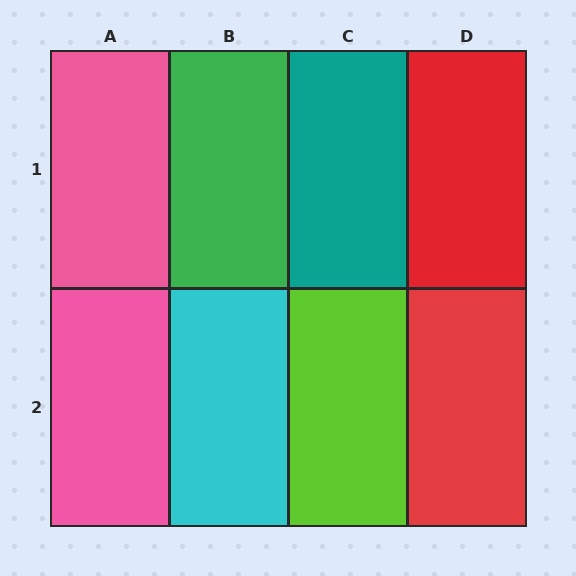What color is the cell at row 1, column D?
Red.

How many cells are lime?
1 cell is lime.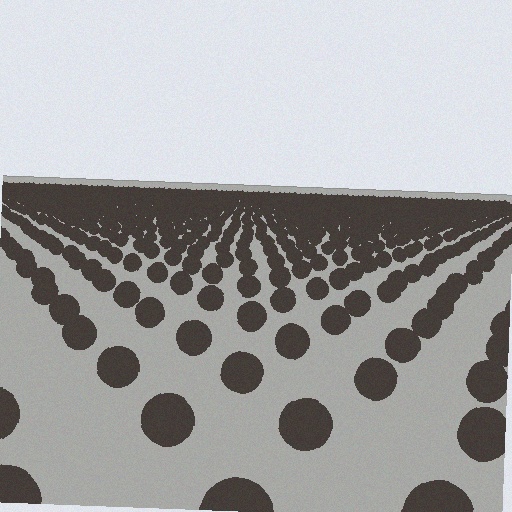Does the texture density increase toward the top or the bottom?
Density increases toward the top.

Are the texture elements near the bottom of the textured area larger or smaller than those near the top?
Larger. Near the bottom, elements are closer to the viewer and appear at a bigger on-screen size.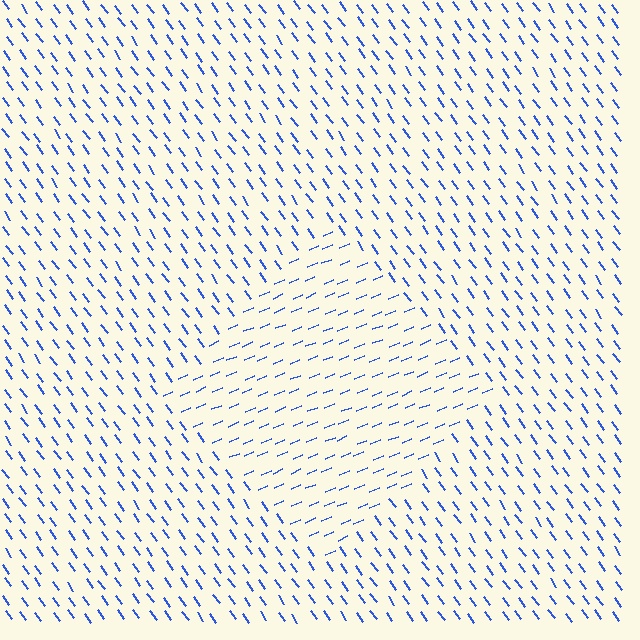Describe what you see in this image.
The image is filled with small blue line segments. A diamond region in the image has lines oriented differently from the surrounding lines, creating a visible texture boundary.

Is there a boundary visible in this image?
Yes, there is a texture boundary formed by a change in line orientation.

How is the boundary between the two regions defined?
The boundary is defined purely by a change in line orientation (approximately 77 degrees difference). All lines are the same color and thickness.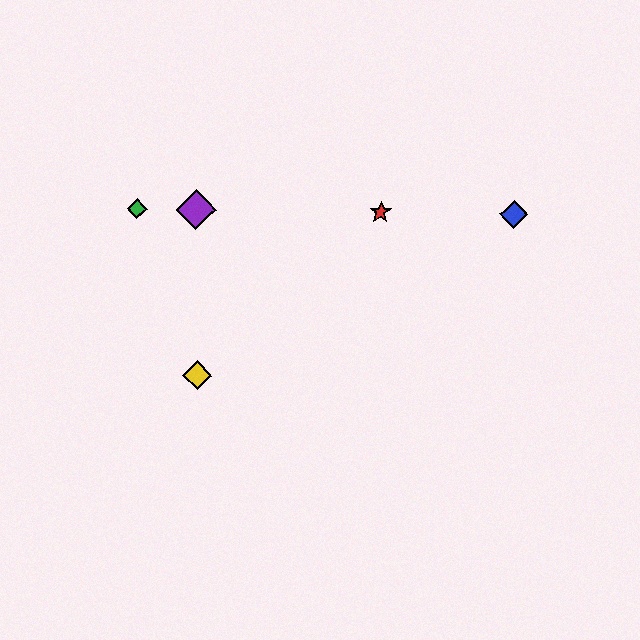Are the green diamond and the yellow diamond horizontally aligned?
No, the green diamond is at y≈209 and the yellow diamond is at y≈375.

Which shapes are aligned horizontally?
The red star, the blue diamond, the green diamond, the purple diamond are aligned horizontally.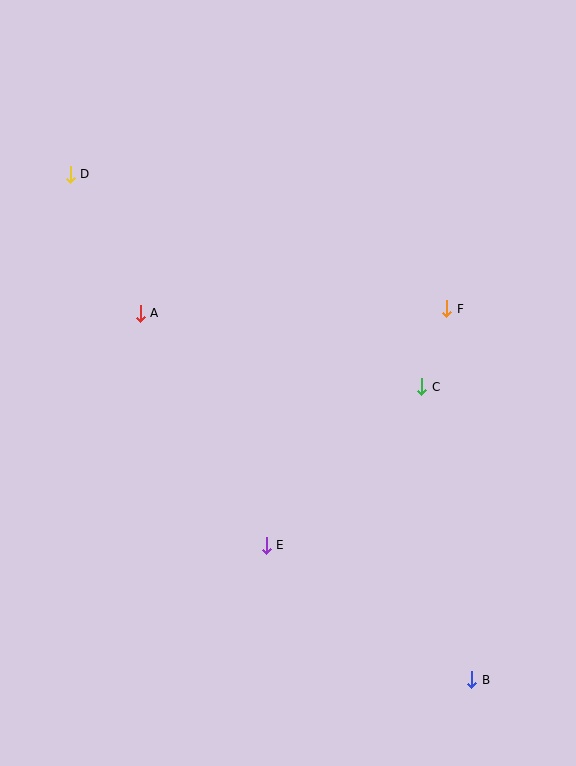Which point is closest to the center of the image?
Point C at (422, 387) is closest to the center.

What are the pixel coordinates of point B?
Point B is at (472, 680).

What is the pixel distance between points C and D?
The distance between C and D is 411 pixels.